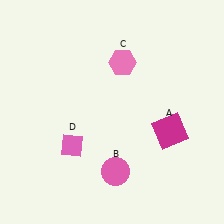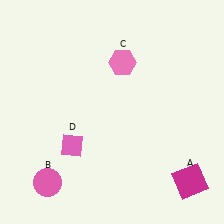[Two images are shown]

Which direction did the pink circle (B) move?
The pink circle (B) moved left.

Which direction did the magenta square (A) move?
The magenta square (A) moved down.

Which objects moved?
The objects that moved are: the magenta square (A), the pink circle (B).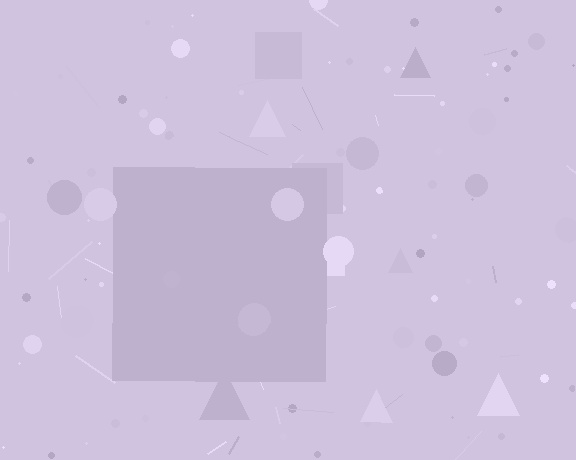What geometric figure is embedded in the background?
A square is embedded in the background.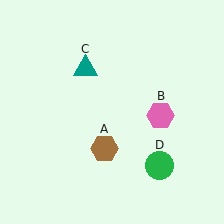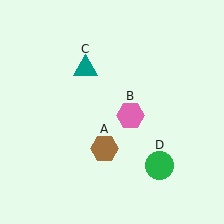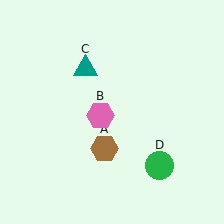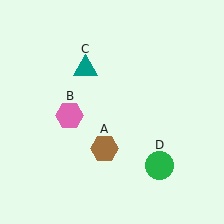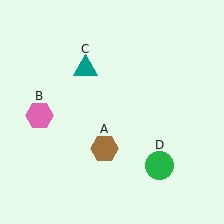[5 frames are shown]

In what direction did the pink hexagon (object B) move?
The pink hexagon (object B) moved left.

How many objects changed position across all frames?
1 object changed position: pink hexagon (object B).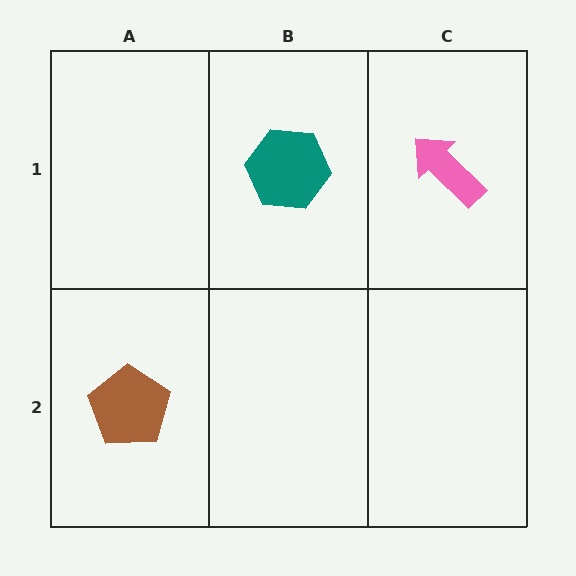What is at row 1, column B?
A teal hexagon.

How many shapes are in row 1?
2 shapes.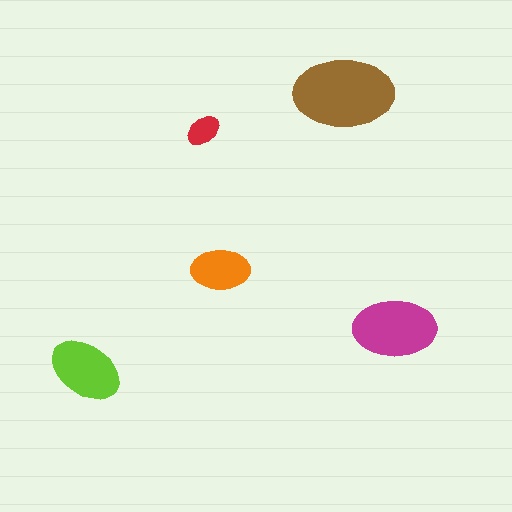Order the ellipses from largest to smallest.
the brown one, the magenta one, the lime one, the orange one, the red one.